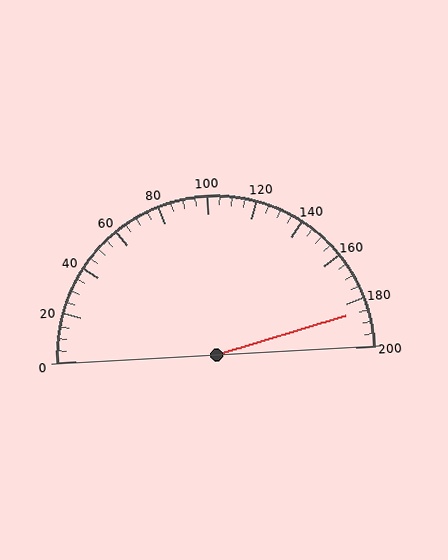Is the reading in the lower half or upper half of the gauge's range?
The reading is in the upper half of the range (0 to 200).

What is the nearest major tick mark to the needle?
The nearest major tick mark is 180.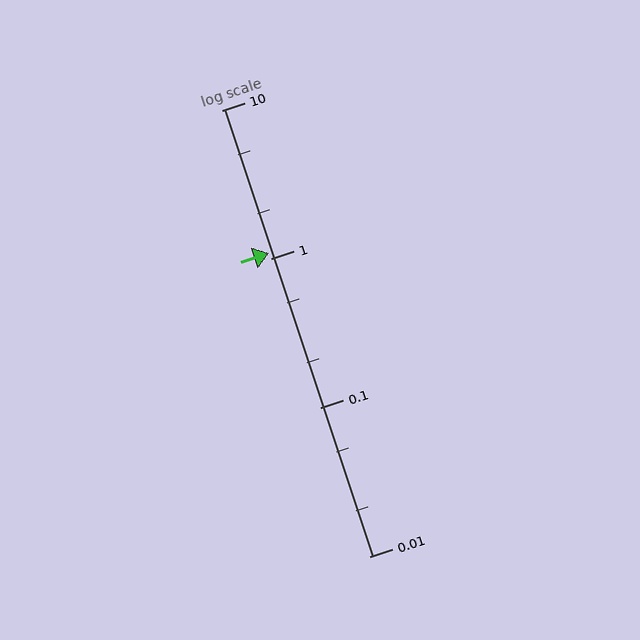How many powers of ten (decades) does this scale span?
The scale spans 3 decades, from 0.01 to 10.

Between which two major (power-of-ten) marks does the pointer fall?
The pointer is between 1 and 10.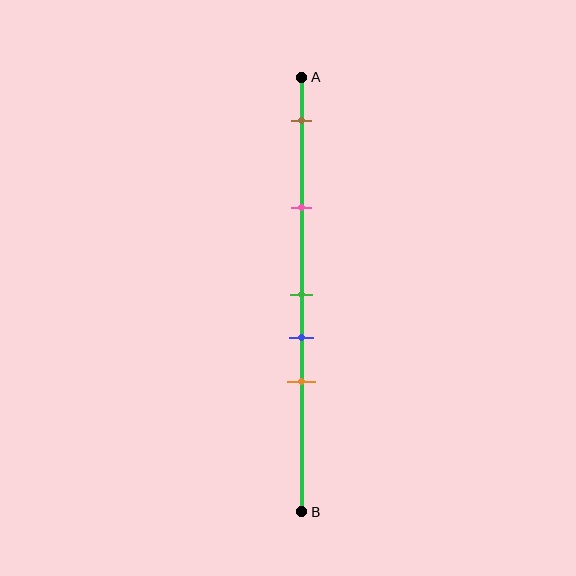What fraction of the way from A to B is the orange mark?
The orange mark is approximately 70% (0.7) of the way from A to B.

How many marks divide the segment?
There are 5 marks dividing the segment.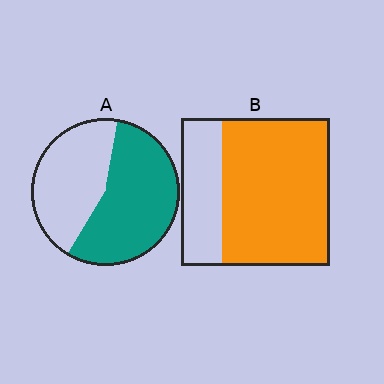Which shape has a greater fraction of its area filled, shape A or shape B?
Shape B.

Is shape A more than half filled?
Yes.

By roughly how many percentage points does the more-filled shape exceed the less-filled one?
By roughly 15 percentage points (B over A).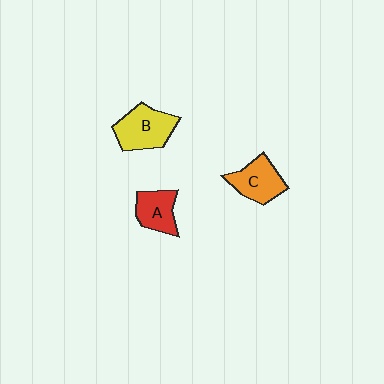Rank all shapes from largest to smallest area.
From largest to smallest: B (yellow), C (orange), A (red).